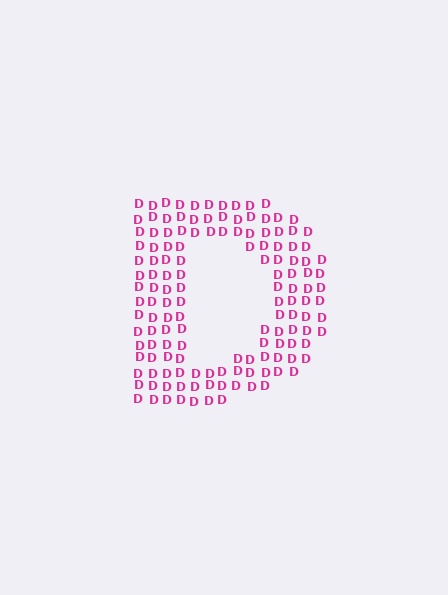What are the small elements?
The small elements are letter D's.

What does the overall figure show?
The overall figure shows the letter D.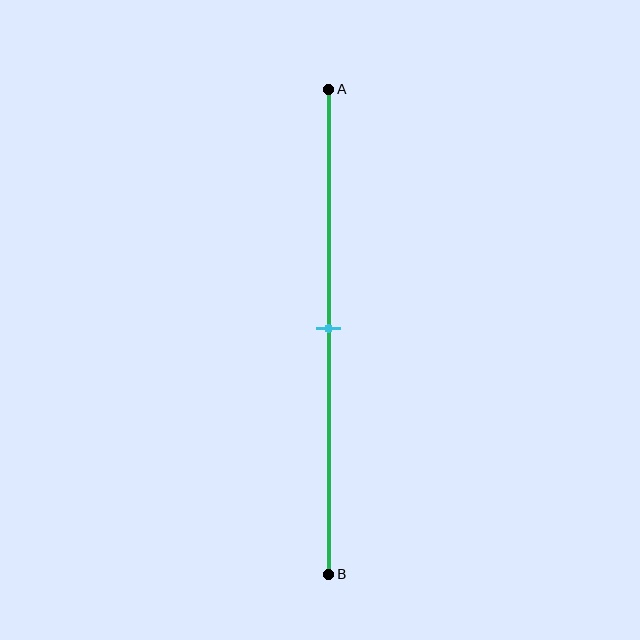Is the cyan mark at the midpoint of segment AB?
Yes, the mark is approximately at the midpoint.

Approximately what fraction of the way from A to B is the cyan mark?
The cyan mark is approximately 50% of the way from A to B.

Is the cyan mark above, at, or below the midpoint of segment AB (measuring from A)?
The cyan mark is approximately at the midpoint of segment AB.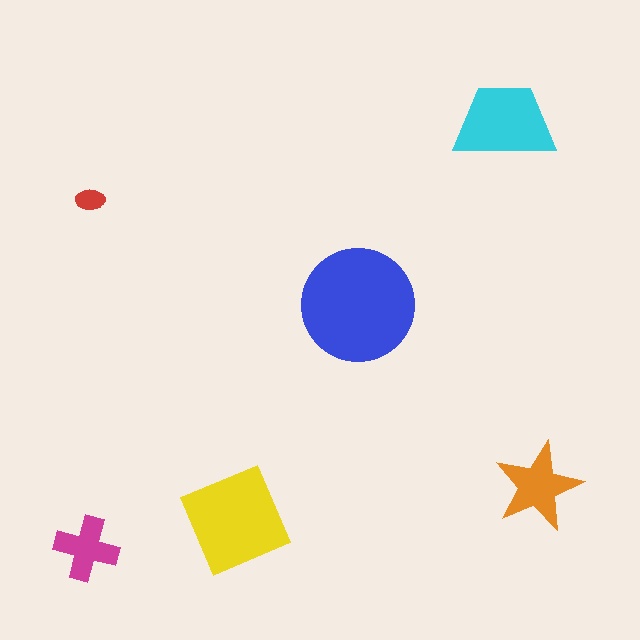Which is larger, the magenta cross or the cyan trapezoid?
The cyan trapezoid.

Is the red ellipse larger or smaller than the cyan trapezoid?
Smaller.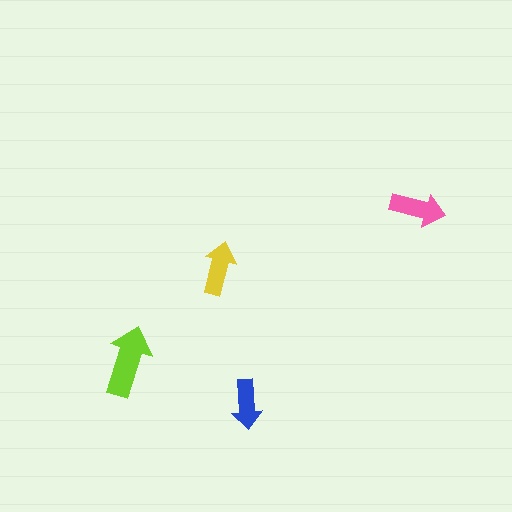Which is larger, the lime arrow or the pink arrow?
The lime one.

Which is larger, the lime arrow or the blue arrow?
The lime one.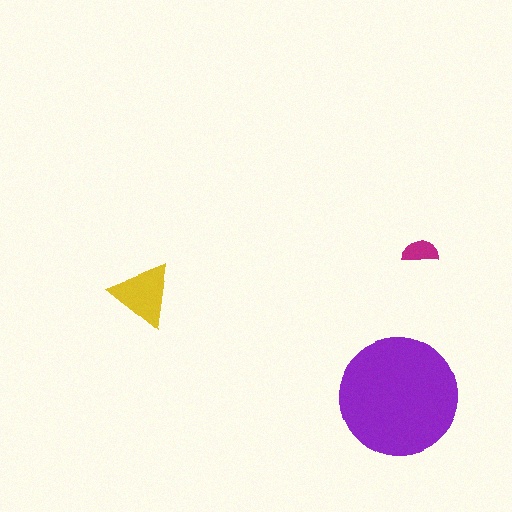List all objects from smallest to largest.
The magenta semicircle, the yellow triangle, the purple circle.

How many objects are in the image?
There are 3 objects in the image.